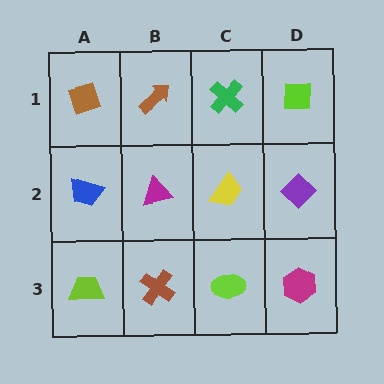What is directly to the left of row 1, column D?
A green cross.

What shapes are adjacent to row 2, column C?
A green cross (row 1, column C), a lime ellipse (row 3, column C), a magenta triangle (row 2, column B), a purple diamond (row 2, column D).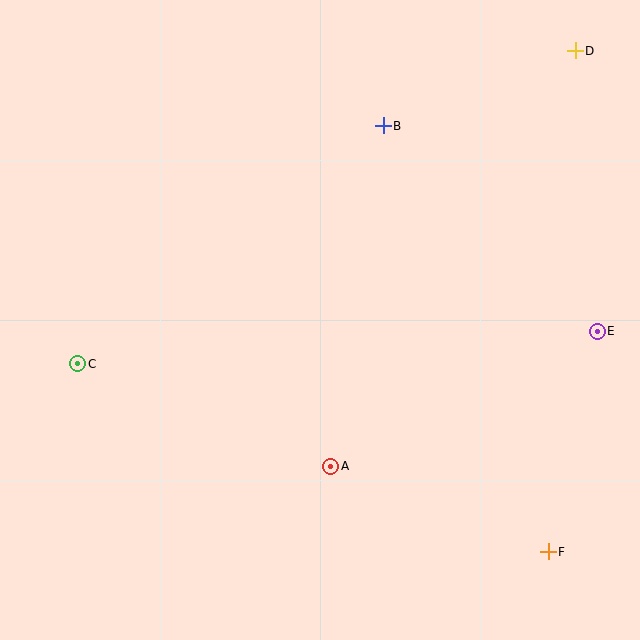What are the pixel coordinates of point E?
Point E is at (597, 331).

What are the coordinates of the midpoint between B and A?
The midpoint between B and A is at (357, 296).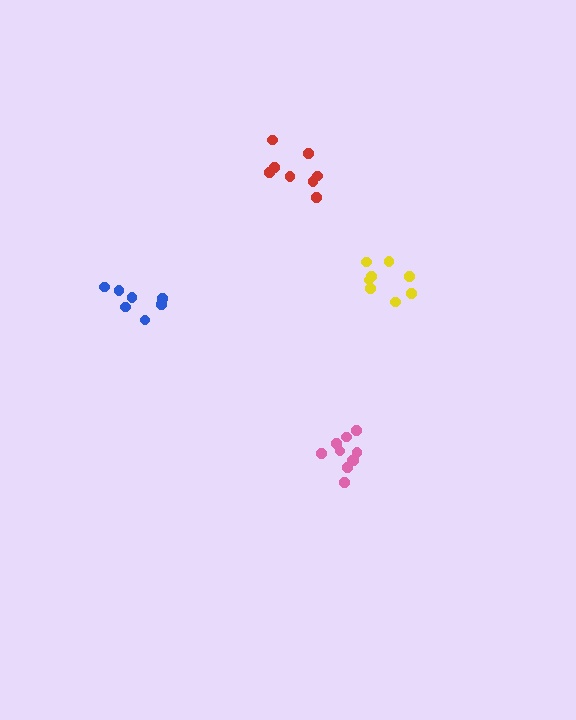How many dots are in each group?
Group 1: 8 dots, Group 2: 7 dots, Group 3: 10 dots, Group 4: 8 dots (33 total).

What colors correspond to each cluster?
The clusters are colored: yellow, blue, pink, red.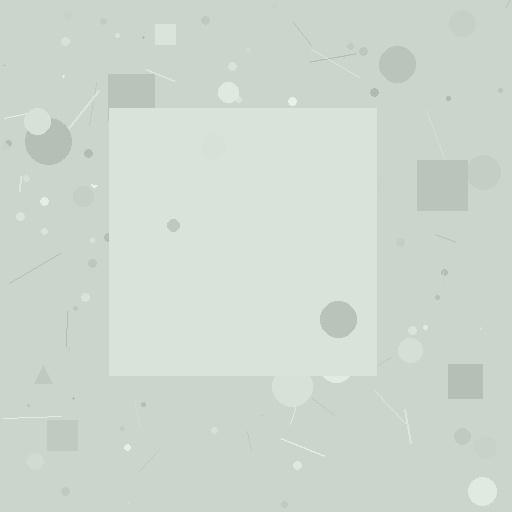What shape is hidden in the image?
A square is hidden in the image.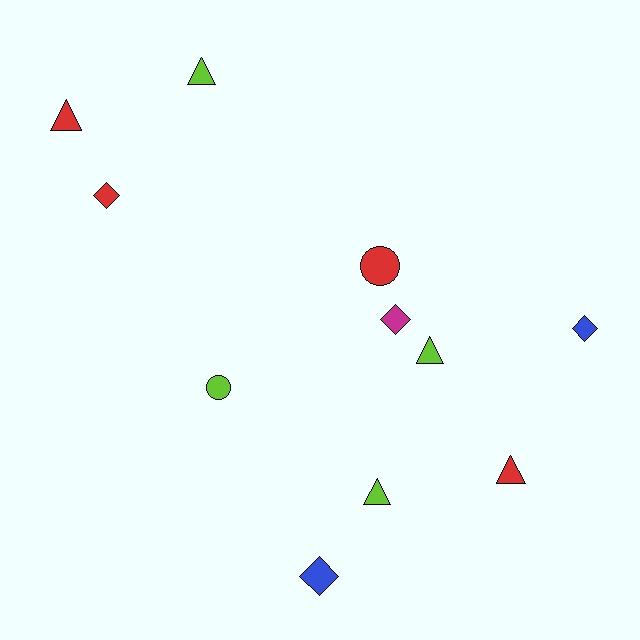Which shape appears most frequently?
Triangle, with 5 objects.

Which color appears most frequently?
Lime, with 4 objects.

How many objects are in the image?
There are 11 objects.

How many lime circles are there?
There is 1 lime circle.